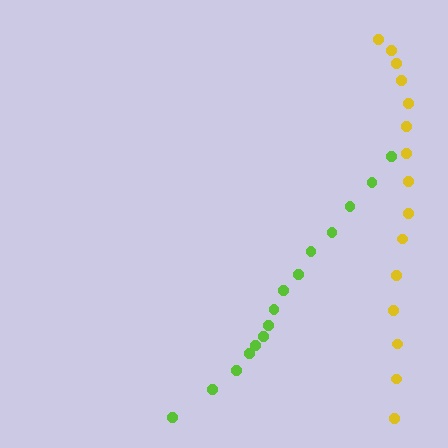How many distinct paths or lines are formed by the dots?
There are 2 distinct paths.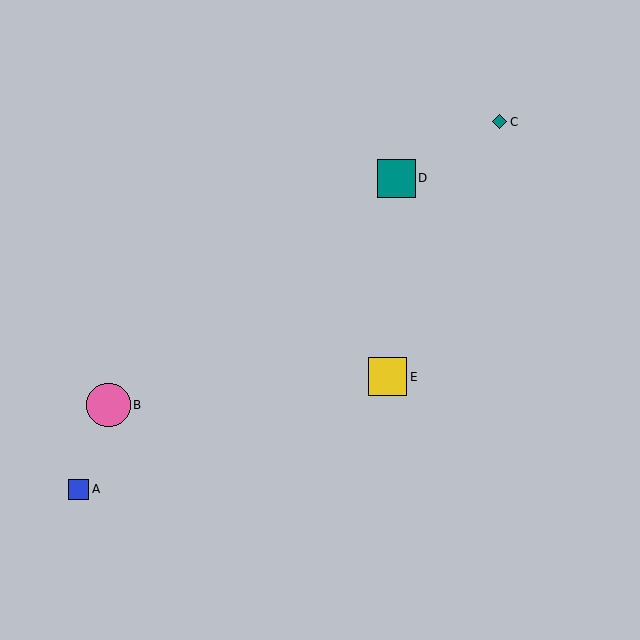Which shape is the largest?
The pink circle (labeled B) is the largest.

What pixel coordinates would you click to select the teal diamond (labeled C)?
Click at (500, 122) to select the teal diamond C.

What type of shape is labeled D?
Shape D is a teal square.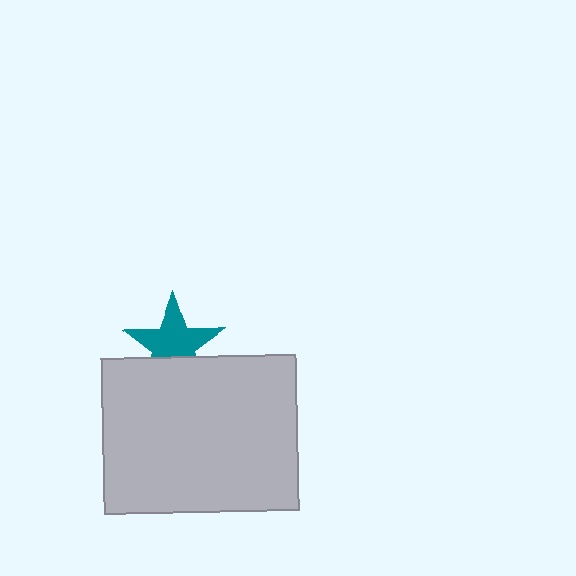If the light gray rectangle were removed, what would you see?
You would see the complete teal star.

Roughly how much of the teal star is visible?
Most of it is visible (roughly 69%).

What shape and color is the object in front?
The object in front is a light gray rectangle.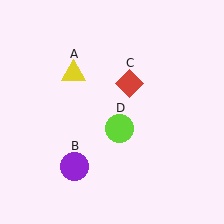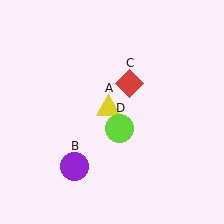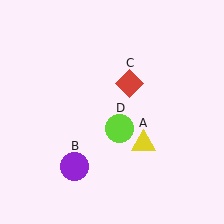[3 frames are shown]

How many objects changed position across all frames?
1 object changed position: yellow triangle (object A).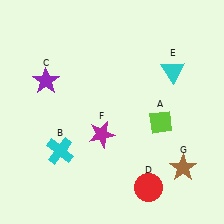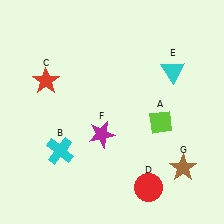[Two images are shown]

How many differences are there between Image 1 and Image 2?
There is 1 difference between the two images.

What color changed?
The star (C) changed from purple in Image 1 to red in Image 2.